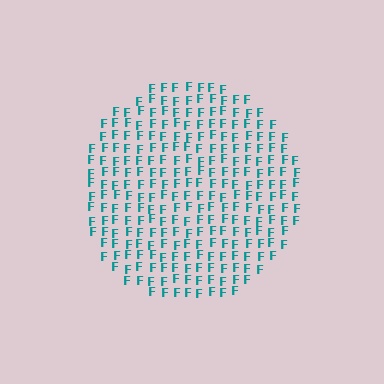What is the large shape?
The large shape is a circle.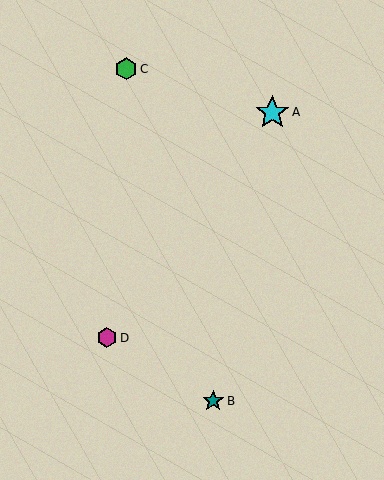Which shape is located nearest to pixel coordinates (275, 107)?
The cyan star (labeled A) at (272, 112) is nearest to that location.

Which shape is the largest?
The cyan star (labeled A) is the largest.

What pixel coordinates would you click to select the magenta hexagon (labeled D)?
Click at (107, 338) to select the magenta hexagon D.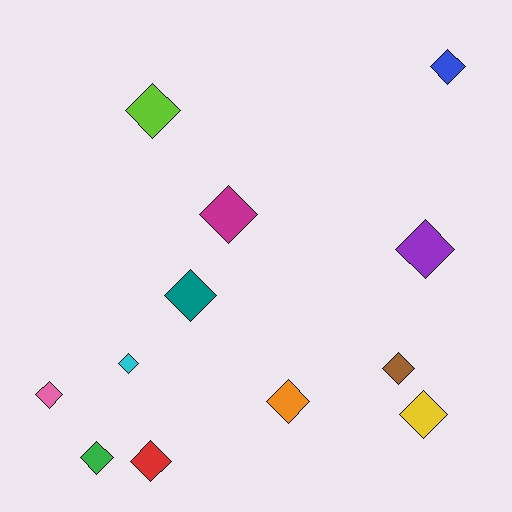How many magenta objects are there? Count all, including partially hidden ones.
There is 1 magenta object.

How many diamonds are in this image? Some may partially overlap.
There are 12 diamonds.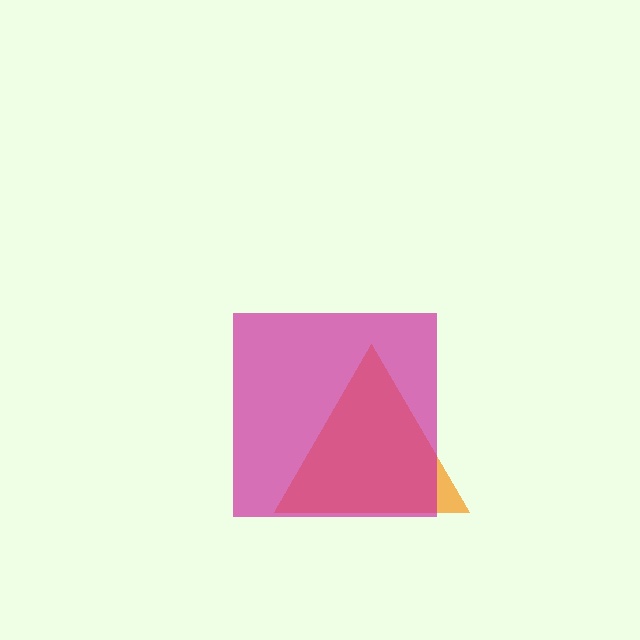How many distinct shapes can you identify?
There are 2 distinct shapes: an orange triangle, a magenta square.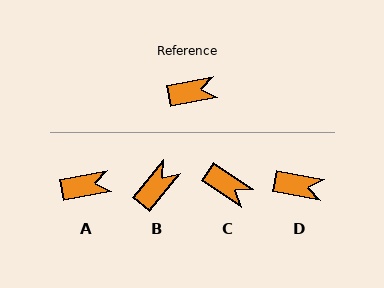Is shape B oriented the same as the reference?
No, it is off by about 40 degrees.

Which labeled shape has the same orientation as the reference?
A.